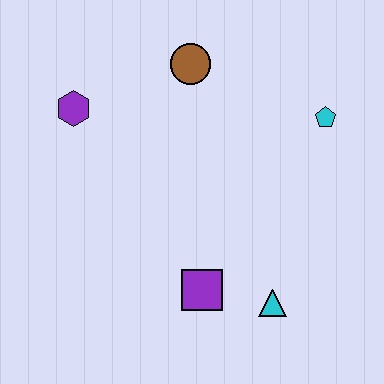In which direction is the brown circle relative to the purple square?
The brown circle is above the purple square.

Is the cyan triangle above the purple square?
No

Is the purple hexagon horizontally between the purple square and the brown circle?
No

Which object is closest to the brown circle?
The purple hexagon is closest to the brown circle.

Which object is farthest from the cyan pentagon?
The purple hexagon is farthest from the cyan pentagon.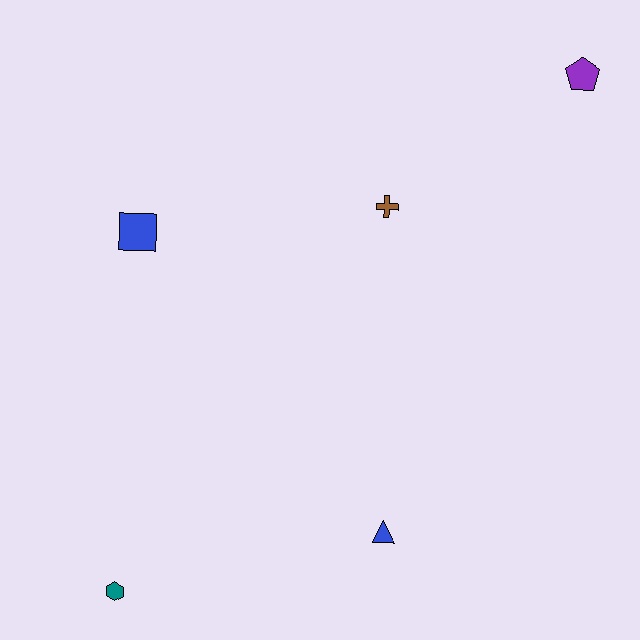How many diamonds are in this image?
There are no diamonds.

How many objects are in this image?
There are 5 objects.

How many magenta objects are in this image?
There are no magenta objects.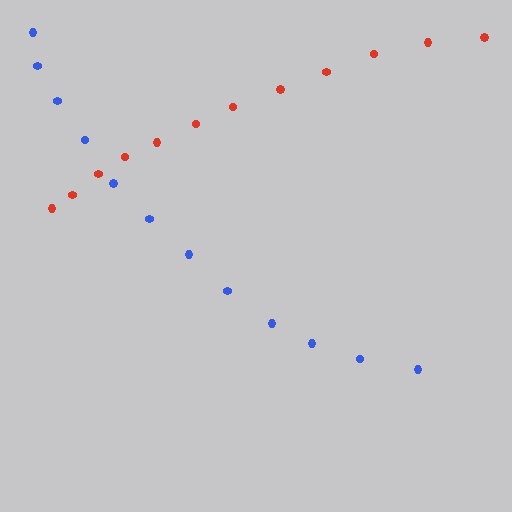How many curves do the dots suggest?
There are 2 distinct paths.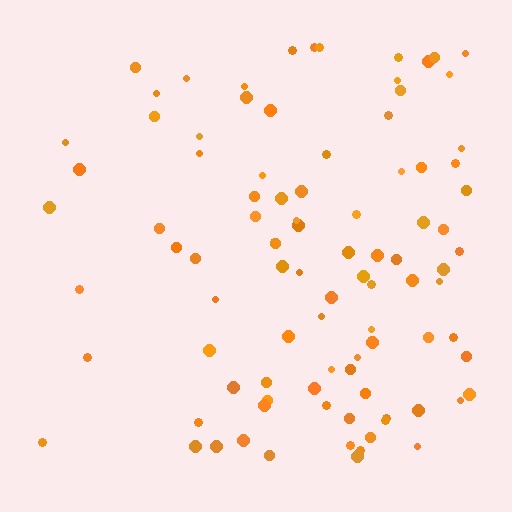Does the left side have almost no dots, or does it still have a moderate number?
Still a moderate number, just noticeably fewer than the right.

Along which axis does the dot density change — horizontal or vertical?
Horizontal.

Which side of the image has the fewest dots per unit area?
The left.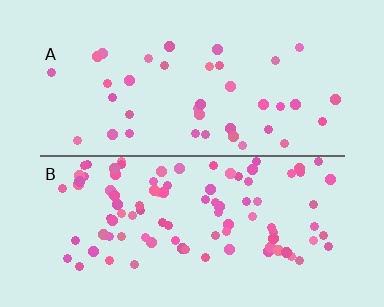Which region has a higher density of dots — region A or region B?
B (the bottom).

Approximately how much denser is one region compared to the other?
Approximately 2.5× — region B over region A.